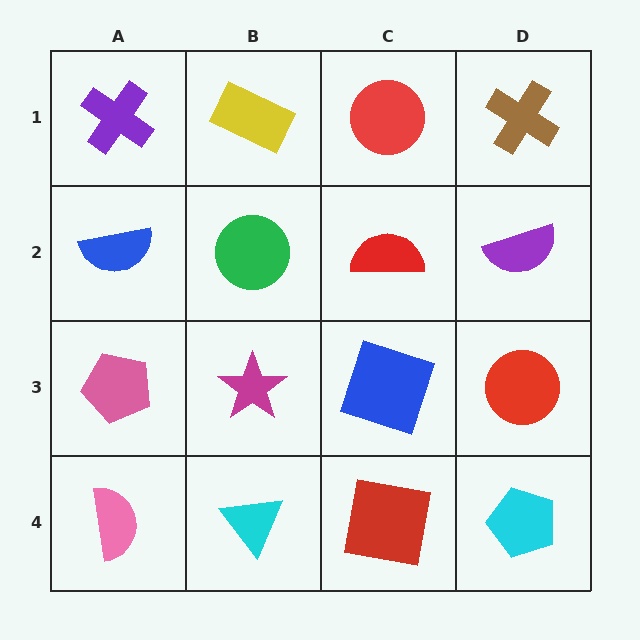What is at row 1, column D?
A brown cross.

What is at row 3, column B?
A magenta star.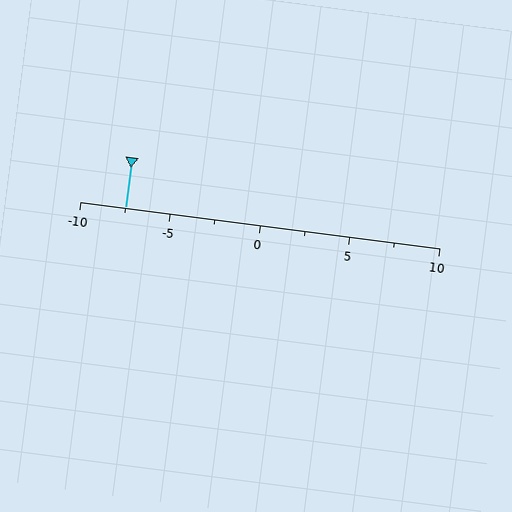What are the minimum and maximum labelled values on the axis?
The axis runs from -10 to 10.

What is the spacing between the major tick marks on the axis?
The major ticks are spaced 5 apart.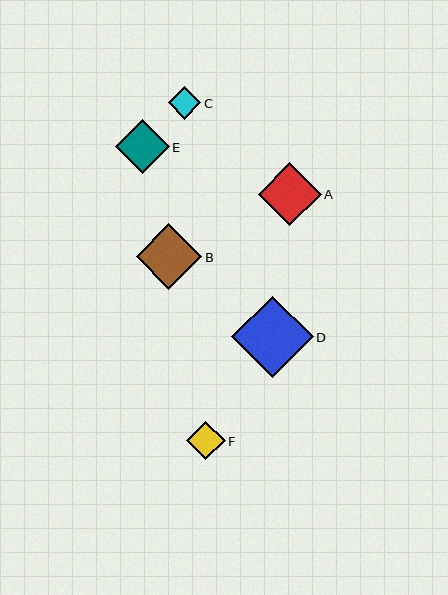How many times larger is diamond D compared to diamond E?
Diamond D is approximately 1.5 times the size of diamond E.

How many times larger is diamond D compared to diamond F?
Diamond D is approximately 2.1 times the size of diamond F.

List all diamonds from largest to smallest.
From largest to smallest: D, B, A, E, F, C.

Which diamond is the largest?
Diamond D is the largest with a size of approximately 81 pixels.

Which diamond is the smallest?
Diamond C is the smallest with a size of approximately 33 pixels.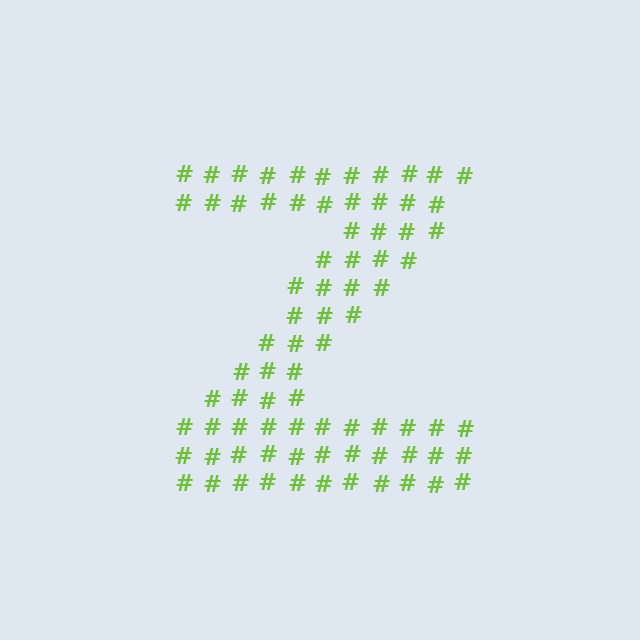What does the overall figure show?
The overall figure shows the letter Z.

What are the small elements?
The small elements are hash symbols.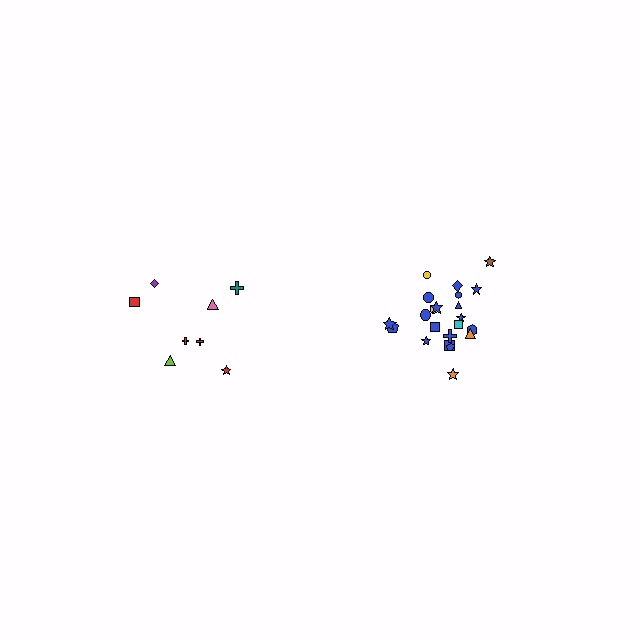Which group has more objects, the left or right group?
The right group.